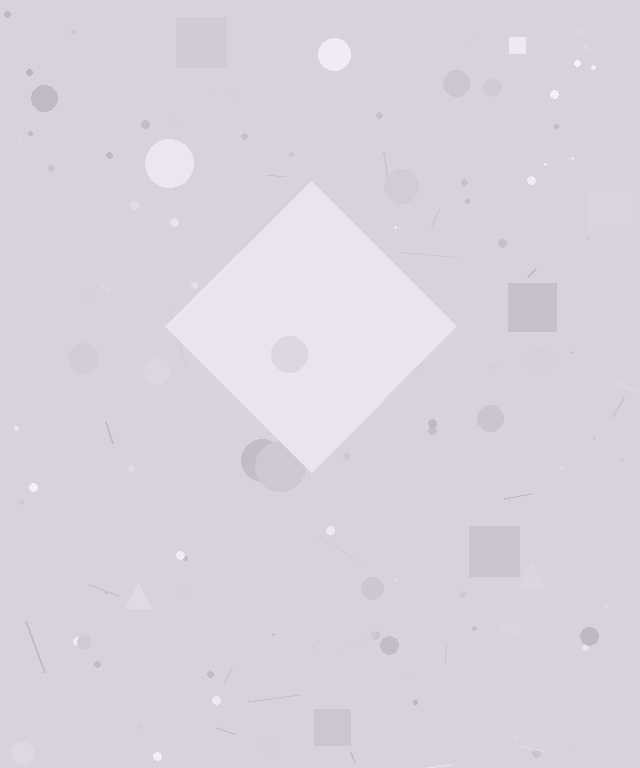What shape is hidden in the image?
A diamond is hidden in the image.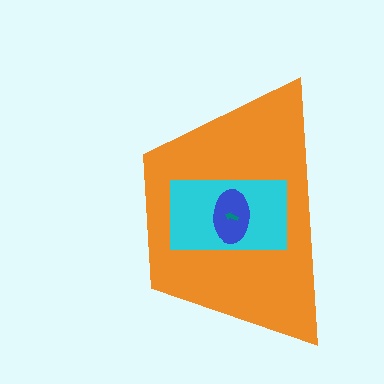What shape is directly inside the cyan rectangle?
The blue ellipse.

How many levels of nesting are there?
4.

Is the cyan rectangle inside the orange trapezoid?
Yes.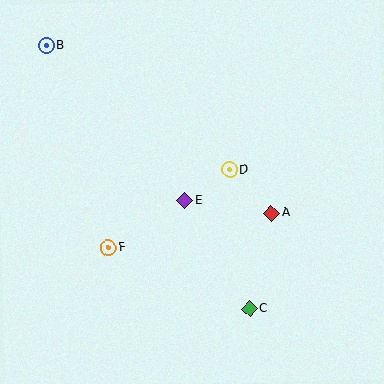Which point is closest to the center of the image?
Point E at (185, 201) is closest to the center.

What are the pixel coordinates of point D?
Point D is at (230, 170).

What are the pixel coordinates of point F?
Point F is at (108, 247).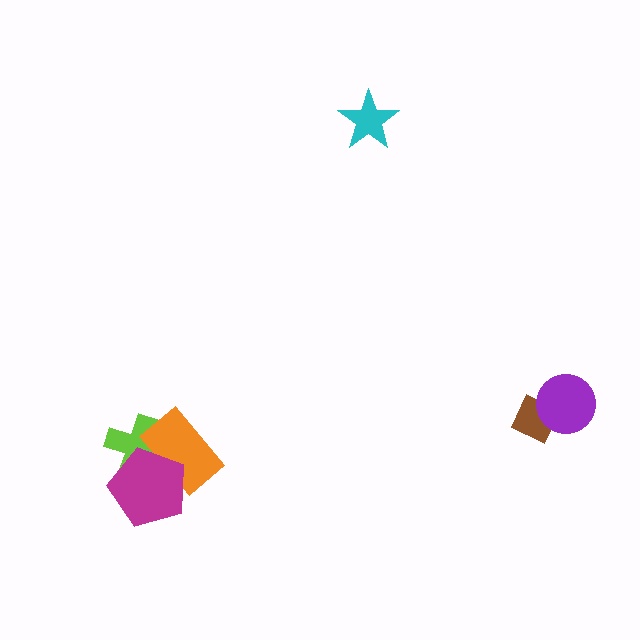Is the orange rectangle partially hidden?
Yes, it is partially covered by another shape.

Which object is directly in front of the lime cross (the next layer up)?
The orange rectangle is directly in front of the lime cross.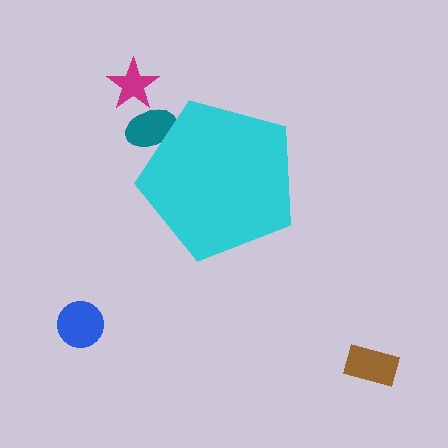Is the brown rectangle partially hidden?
No, the brown rectangle is fully visible.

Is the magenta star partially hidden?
No, the magenta star is fully visible.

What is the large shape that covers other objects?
A cyan pentagon.